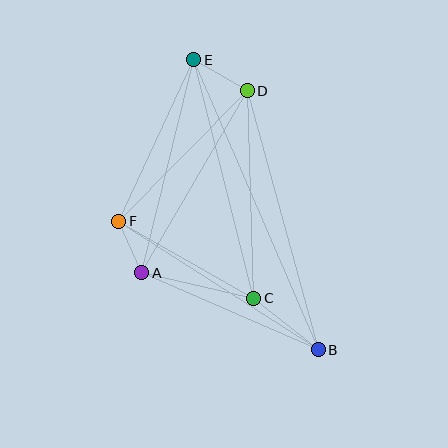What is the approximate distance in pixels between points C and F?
The distance between C and F is approximately 155 pixels.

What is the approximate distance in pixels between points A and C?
The distance between A and C is approximately 115 pixels.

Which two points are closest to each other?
Points A and F are closest to each other.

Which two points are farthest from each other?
Points B and E are farthest from each other.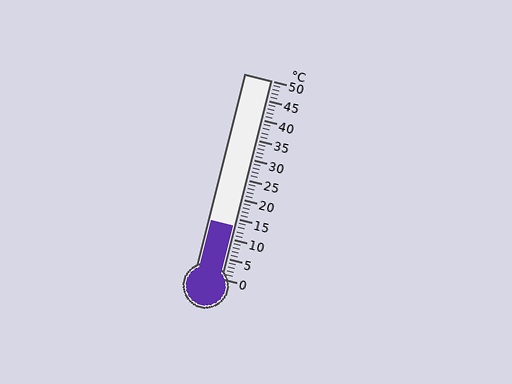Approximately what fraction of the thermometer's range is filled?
The thermometer is filled to approximately 25% of its range.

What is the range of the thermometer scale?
The thermometer scale ranges from 0°C to 50°C.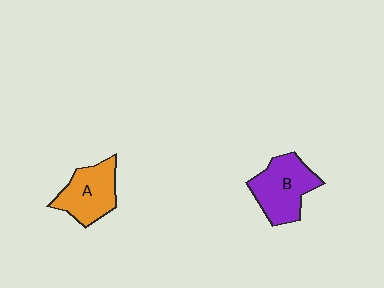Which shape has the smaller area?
Shape A (orange).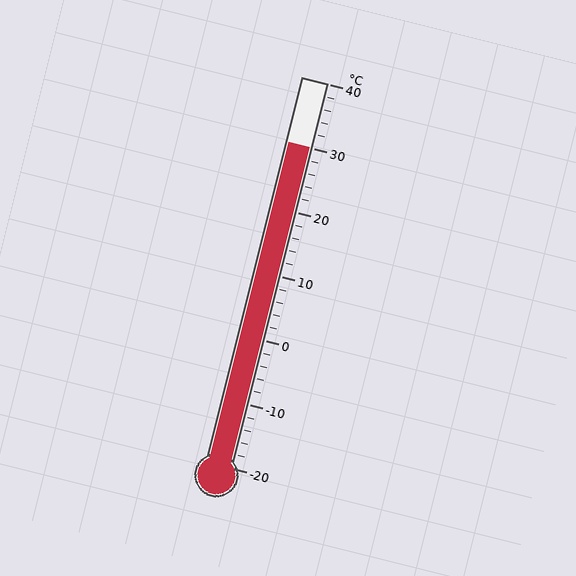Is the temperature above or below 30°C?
The temperature is at 30°C.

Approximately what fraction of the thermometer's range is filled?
The thermometer is filled to approximately 85% of its range.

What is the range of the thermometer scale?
The thermometer scale ranges from -20°C to 40°C.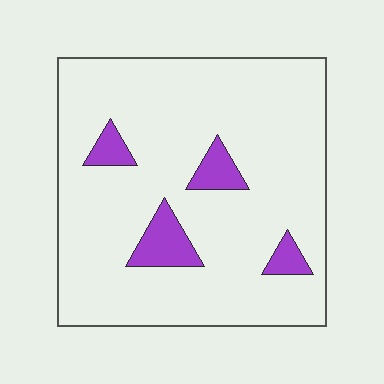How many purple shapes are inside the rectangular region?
4.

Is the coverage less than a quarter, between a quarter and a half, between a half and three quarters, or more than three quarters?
Less than a quarter.